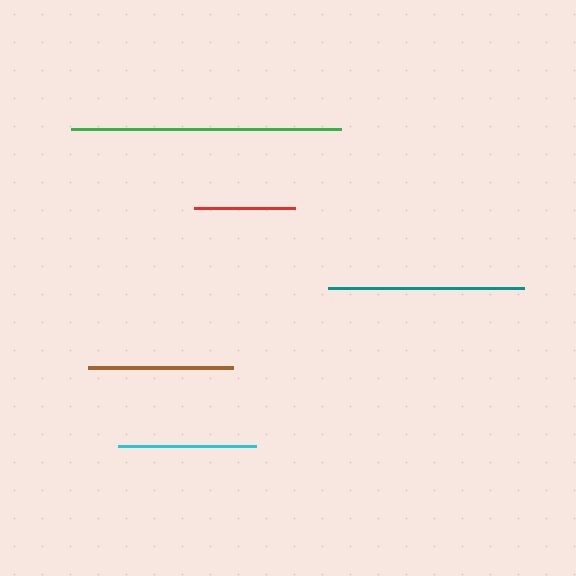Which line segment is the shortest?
The red line is the shortest at approximately 101 pixels.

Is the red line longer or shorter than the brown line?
The brown line is longer than the red line.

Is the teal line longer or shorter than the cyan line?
The teal line is longer than the cyan line.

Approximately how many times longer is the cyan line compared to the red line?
The cyan line is approximately 1.4 times the length of the red line.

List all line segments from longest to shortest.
From longest to shortest: green, teal, brown, cyan, red.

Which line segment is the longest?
The green line is the longest at approximately 269 pixels.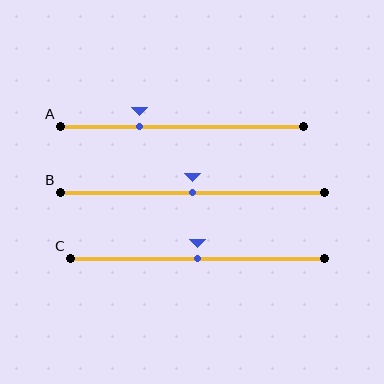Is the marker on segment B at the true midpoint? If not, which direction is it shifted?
Yes, the marker on segment B is at the true midpoint.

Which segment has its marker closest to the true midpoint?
Segment B has its marker closest to the true midpoint.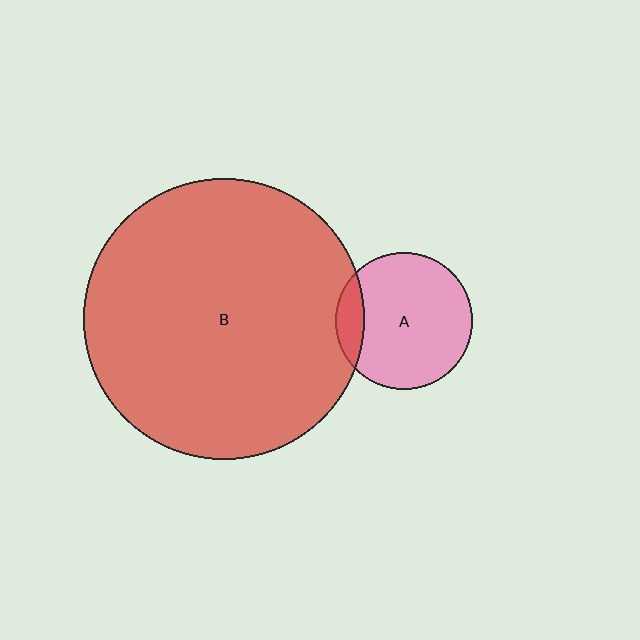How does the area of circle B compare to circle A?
Approximately 4.2 times.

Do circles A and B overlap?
Yes.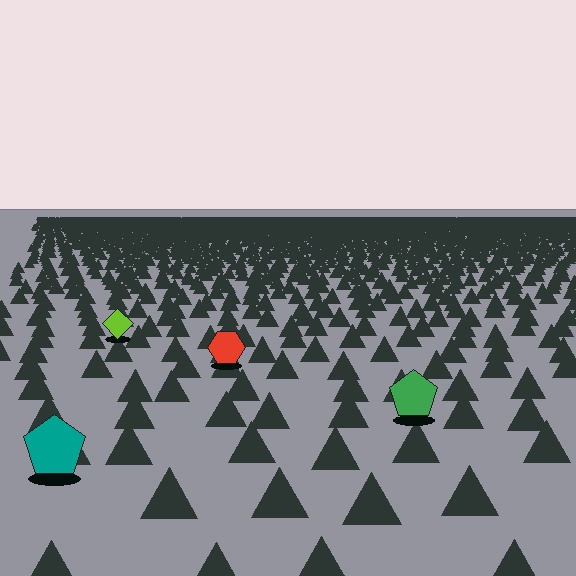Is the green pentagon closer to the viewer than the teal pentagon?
No. The teal pentagon is closer — you can tell from the texture gradient: the ground texture is coarser near it.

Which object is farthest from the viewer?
The lime diamond is farthest from the viewer. It appears smaller and the ground texture around it is denser.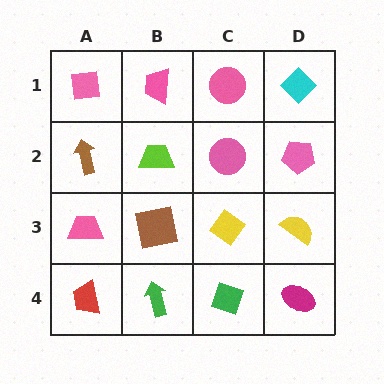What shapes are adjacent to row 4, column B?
A brown square (row 3, column B), a red trapezoid (row 4, column A), a green diamond (row 4, column C).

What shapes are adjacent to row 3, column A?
A brown arrow (row 2, column A), a red trapezoid (row 4, column A), a brown square (row 3, column B).